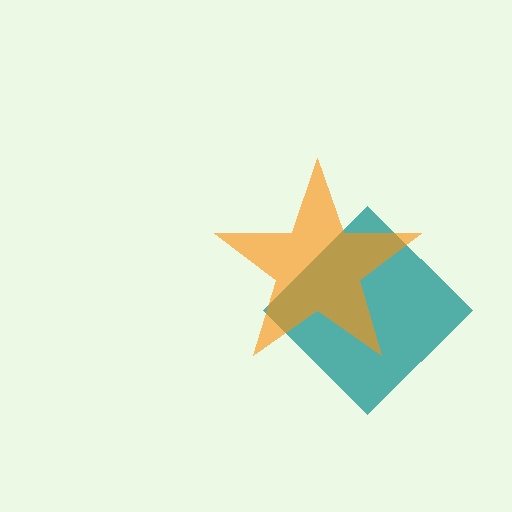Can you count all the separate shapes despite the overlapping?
Yes, there are 2 separate shapes.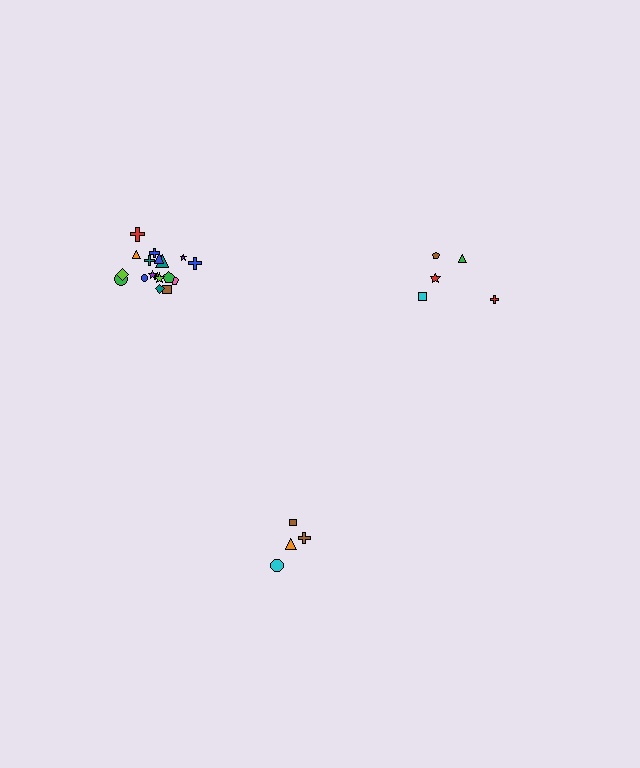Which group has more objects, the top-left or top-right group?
The top-left group.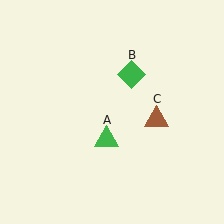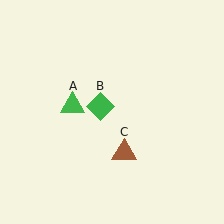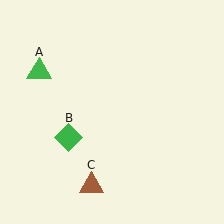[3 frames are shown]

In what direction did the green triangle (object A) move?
The green triangle (object A) moved up and to the left.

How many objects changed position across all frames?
3 objects changed position: green triangle (object A), green diamond (object B), brown triangle (object C).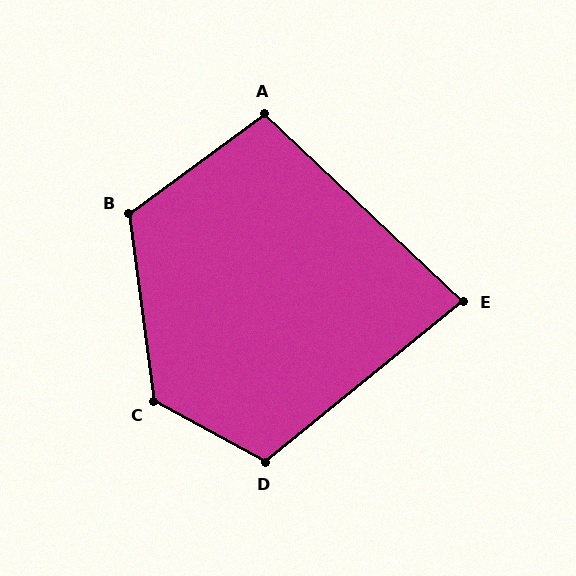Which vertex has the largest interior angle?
C, at approximately 126 degrees.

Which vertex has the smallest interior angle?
E, at approximately 83 degrees.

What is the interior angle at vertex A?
Approximately 100 degrees (obtuse).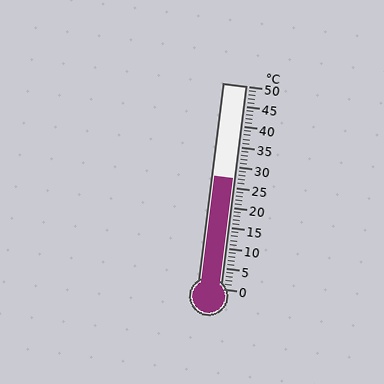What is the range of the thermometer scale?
The thermometer scale ranges from 0°C to 50°C.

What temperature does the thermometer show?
The thermometer shows approximately 27°C.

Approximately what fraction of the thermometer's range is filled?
The thermometer is filled to approximately 55% of its range.